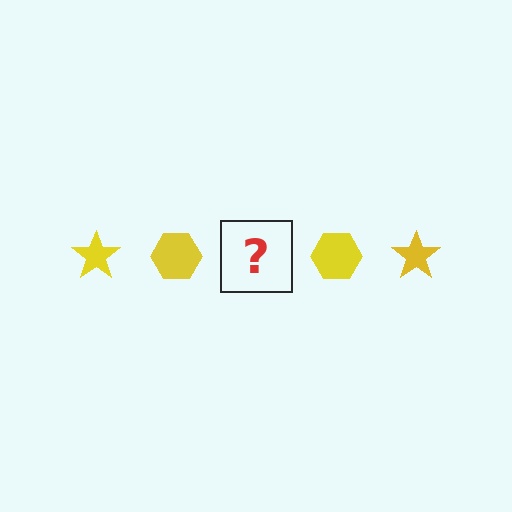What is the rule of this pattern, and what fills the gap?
The rule is that the pattern cycles through star, hexagon shapes in yellow. The gap should be filled with a yellow star.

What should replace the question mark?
The question mark should be replaced with a yellow star.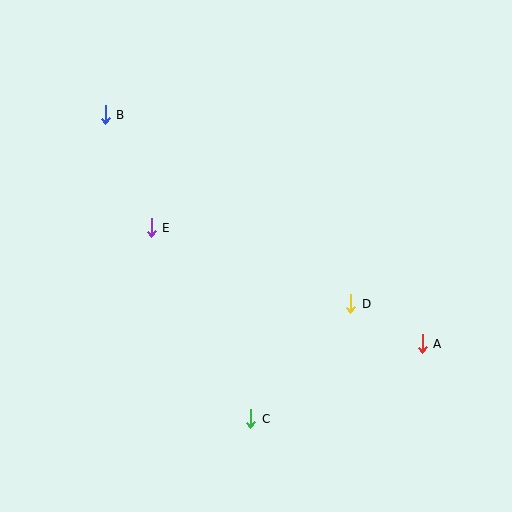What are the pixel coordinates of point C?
Point C is at (251, 419).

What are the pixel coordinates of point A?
Point A is at (422, 344).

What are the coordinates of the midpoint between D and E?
The midpoint between D and E is at (251, 266).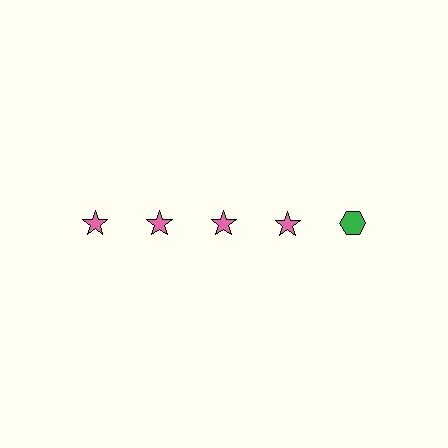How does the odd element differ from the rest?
It differs in both color (green instead of pink) and shape (hexagon instead of star).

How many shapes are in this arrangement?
There are 5 shapes arranged in a grid pattern.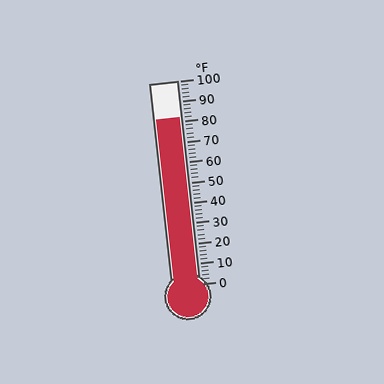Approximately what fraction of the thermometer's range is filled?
The thermometer is filled to approximately 80% of its range.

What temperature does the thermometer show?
The thermometer shows approximately 82°F.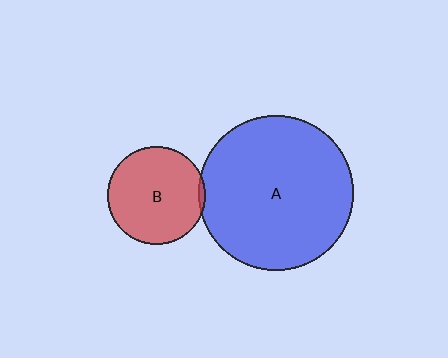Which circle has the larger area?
Circle A (blue).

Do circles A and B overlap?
Yes.